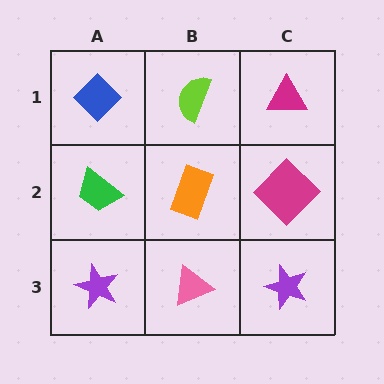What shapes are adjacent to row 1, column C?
A magenta diamond (row 2, column C), a lime semicircle (row 1, column B).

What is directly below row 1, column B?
An orange rectangle.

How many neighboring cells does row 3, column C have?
2.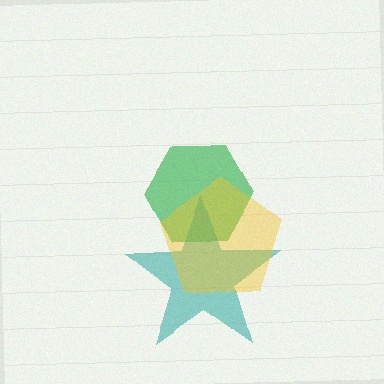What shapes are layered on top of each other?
The layered shapes are: a green hexagon, a teal star, a yellow pentagon.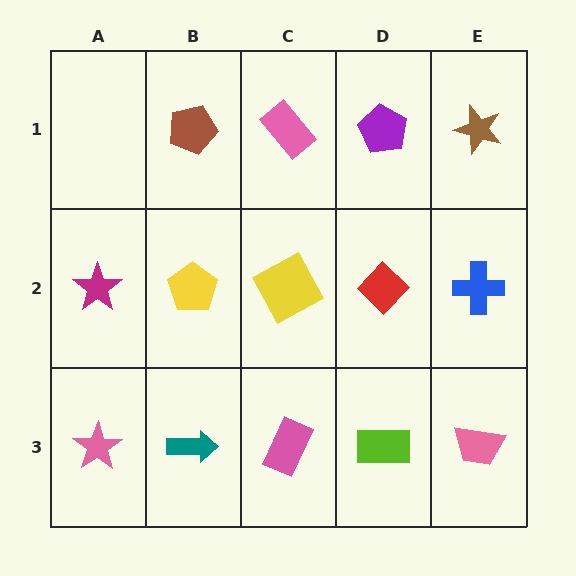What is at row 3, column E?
A pink trapezoid.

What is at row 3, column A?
A pink star.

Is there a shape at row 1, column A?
No, that cell is empty.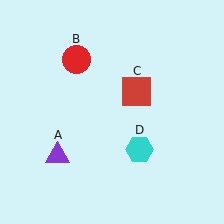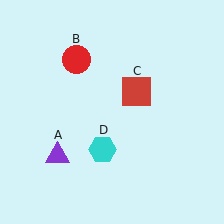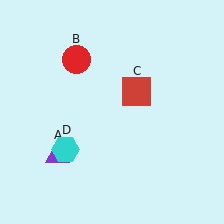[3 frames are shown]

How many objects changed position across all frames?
1 object changed position: cyan hexagon (object D).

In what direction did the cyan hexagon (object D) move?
The cyan hexagon (object D) moved left.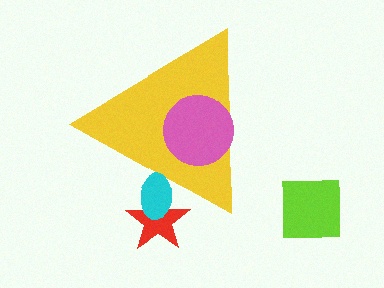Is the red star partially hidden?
Yes, the red star is partially hidden behind the yellow triangle.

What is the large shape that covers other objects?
A yellow triangle.